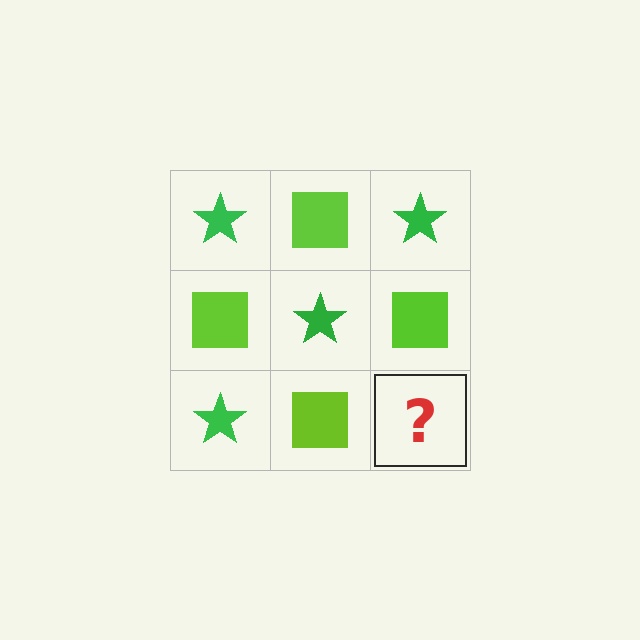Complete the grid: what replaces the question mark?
The question mark should be replaced with a green star.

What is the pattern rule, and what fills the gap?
The rule is that it alternates green star and lime square in a checkerboard pattern. The gap should be filled with a green star.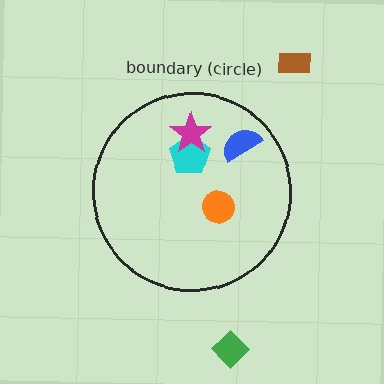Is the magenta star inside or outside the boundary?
Inside.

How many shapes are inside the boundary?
4 inside, 2 outside.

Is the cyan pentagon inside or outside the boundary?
Inside.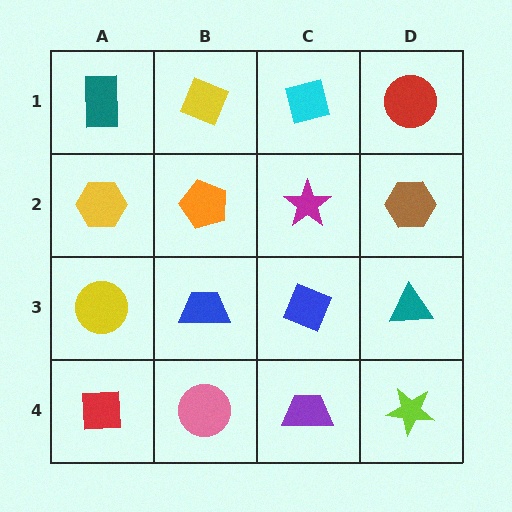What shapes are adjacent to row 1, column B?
An orange pentagon (row 2, column B), a teal rectangle (row 1, column A), a cyan square (row 1, column C).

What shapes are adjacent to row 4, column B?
A blue trapezoid (row 3, column B), a red square (row 4, column A), a purple trapezoid (row 4, column C).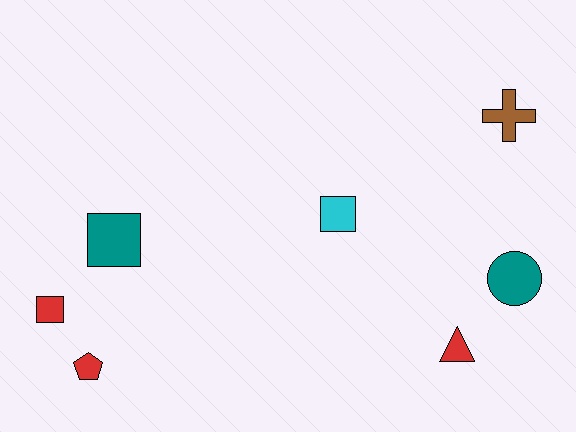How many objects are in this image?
There are 7 objects.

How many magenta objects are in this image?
There are no magenta objects.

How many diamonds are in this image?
There are no diamonds.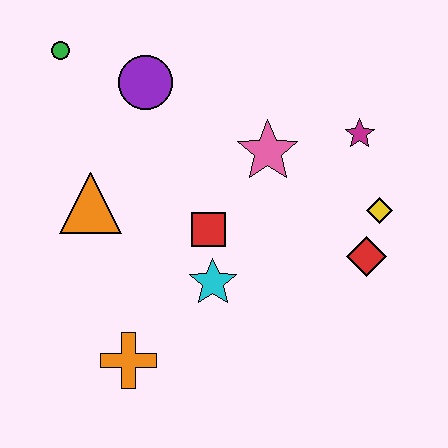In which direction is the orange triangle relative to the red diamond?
The orange triangle is to the left of the red diamond.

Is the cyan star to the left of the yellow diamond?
Yes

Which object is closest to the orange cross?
The cyan star is closest to the orange cross.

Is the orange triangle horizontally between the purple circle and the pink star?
No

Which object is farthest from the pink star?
The orange cross is farthest from the pink star.